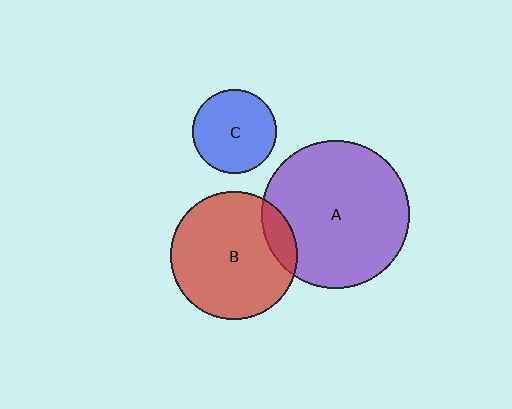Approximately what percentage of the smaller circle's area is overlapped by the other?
Approximately 10%.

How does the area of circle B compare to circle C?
Approximately 2.3 times.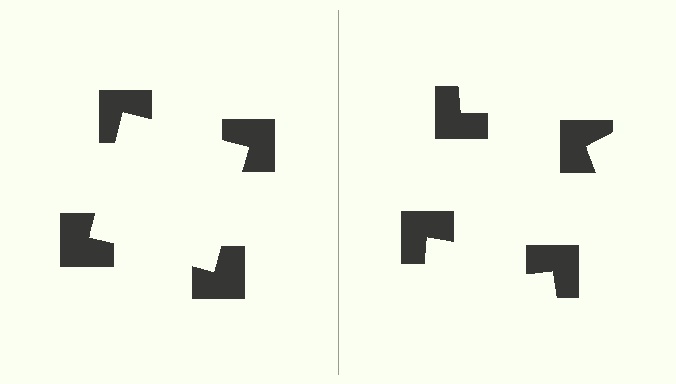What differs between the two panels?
The notched squares are positioned identically on both sides; only the wedge orientations differ. On the left they align to a square; on the right they are misaligned.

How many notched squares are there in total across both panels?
8 — 4 on each side.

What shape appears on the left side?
An illusory square.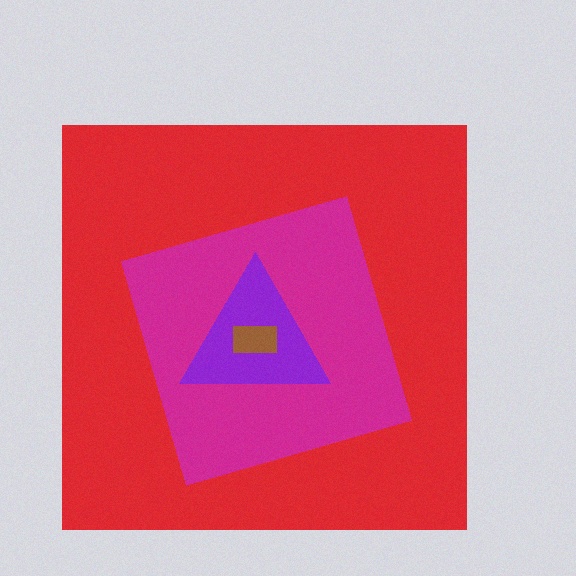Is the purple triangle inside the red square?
Yes.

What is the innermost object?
The brown rectangle.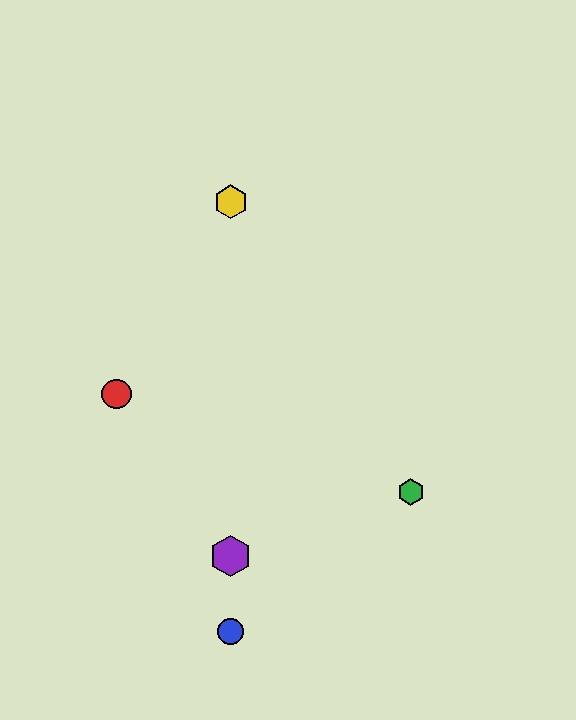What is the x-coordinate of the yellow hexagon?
The yellow hexagon is at x≈231.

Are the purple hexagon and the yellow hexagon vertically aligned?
Yes, both are at x≈231.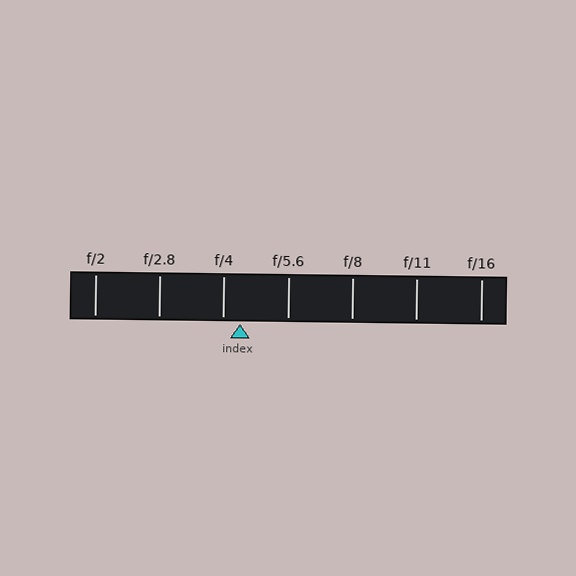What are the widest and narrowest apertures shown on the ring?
The widest aperture shown is f/2 and the narrowest is f/16.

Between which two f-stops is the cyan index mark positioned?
The index mark is between f/4 and f/5.6.